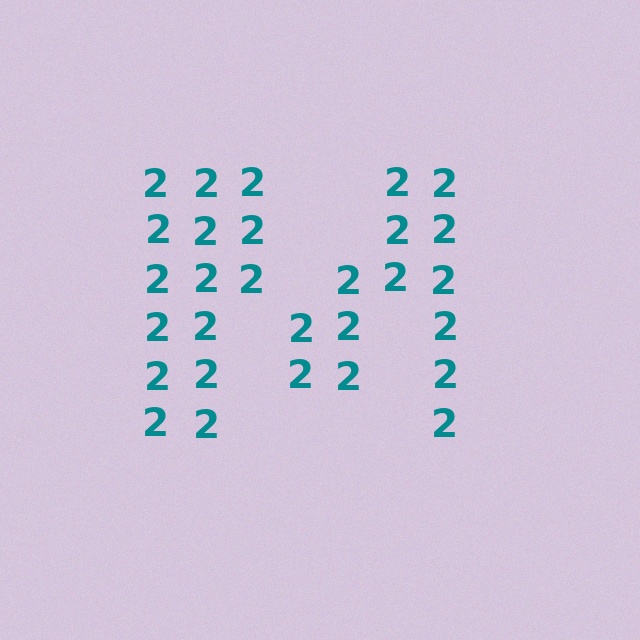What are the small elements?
The small elements are digit 2's.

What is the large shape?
The large shape is the letter M.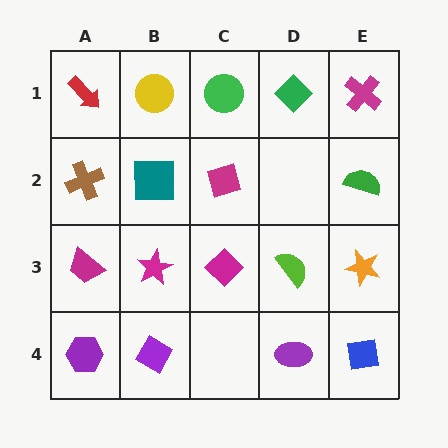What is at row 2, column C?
A magenta diamond.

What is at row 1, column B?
A yellow circle.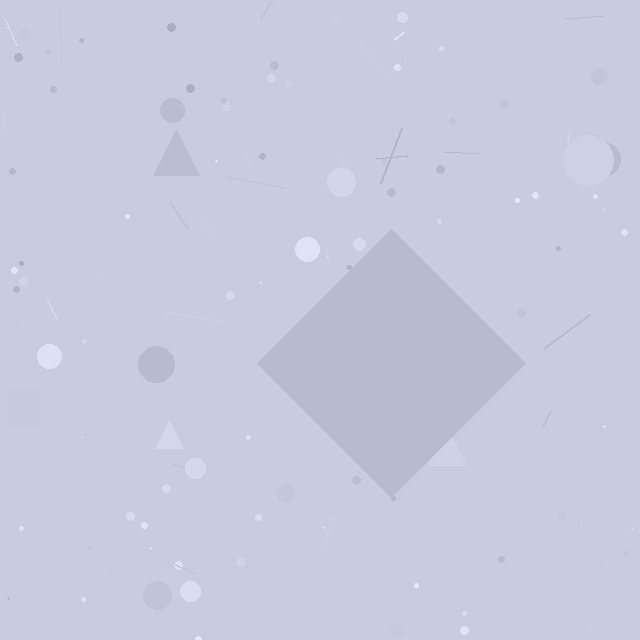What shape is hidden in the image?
A diamond is hidden in the image.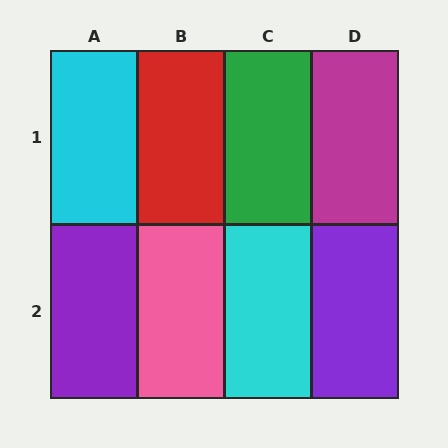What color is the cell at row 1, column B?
Red.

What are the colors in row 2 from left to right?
Purple, pink, cyan, purple.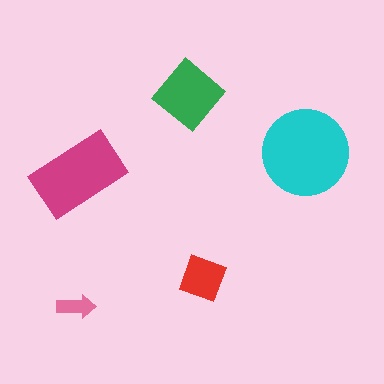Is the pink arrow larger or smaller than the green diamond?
Smaller.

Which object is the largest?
The cyan circle.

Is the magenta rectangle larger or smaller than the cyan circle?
Smaller.